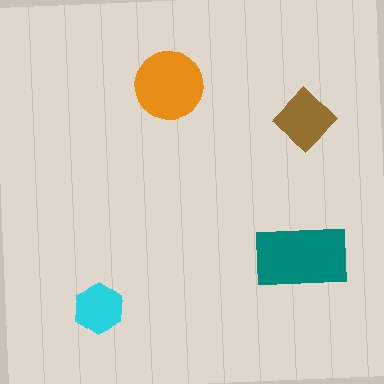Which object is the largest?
The teal rectangle.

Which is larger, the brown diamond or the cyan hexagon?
The brown diamond.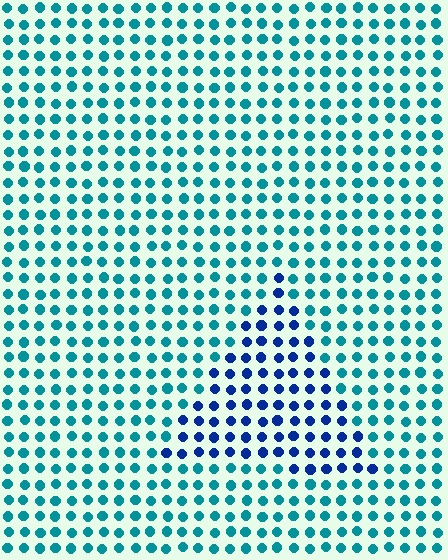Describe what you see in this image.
The image is filled with small teal elements in a uniform arrangement. A triangle-shaped region is visible where the elements are tinted to a slightly different hue, forming a subtle color boundary.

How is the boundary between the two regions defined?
The boundary is defined purely by a slight shift in hue (about 42 degrees). Spacing, size, and orientation are identical on both sides.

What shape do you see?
I see a triangle.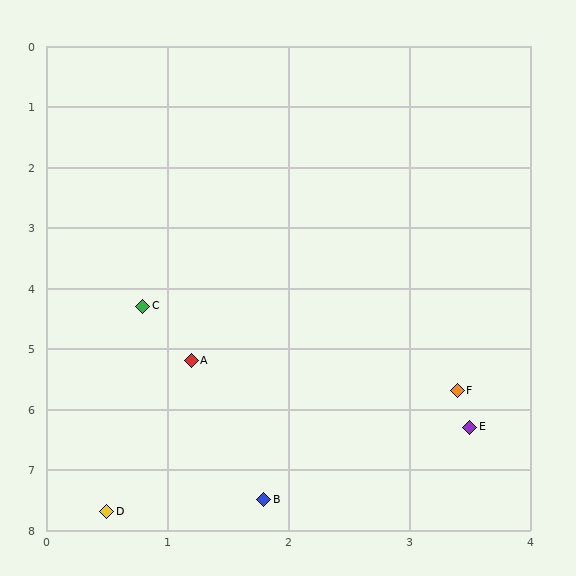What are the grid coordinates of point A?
Point A is at approximately (1.2, 5.2).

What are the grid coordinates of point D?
Point D is at approximately (0.5, 7.7).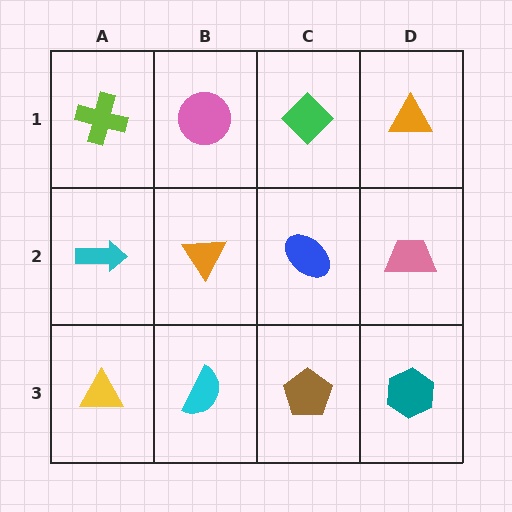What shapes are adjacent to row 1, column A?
A cyan arrow (row 2, column A), a pink circle (row 1, column B).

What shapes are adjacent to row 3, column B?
An orange triangle (row 2, column B), a yellow triangle (row 3, column A), a brown pentagon (row 3, column C).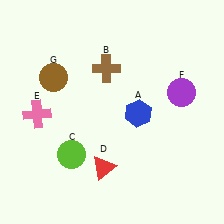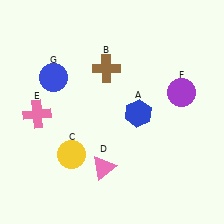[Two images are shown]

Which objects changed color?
C changed from lime to yellow. D changed from red to pink. G changed from brown to blue.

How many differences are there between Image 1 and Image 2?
There are 3 differences between the two images.